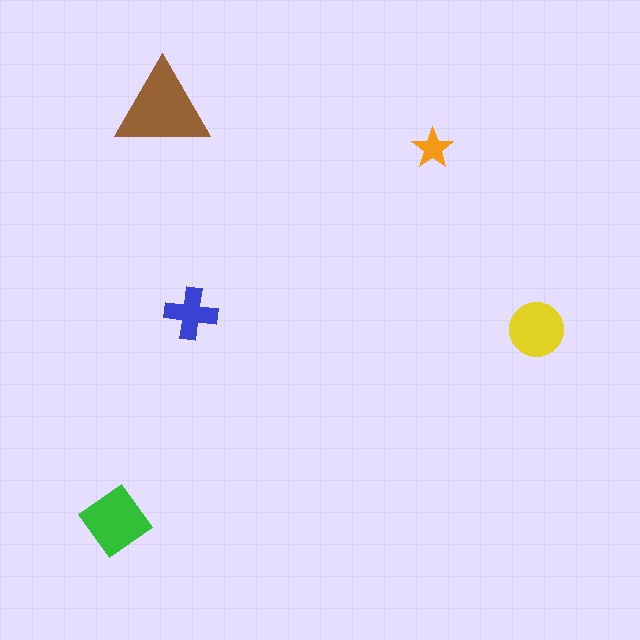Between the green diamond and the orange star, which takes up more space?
The green diamond.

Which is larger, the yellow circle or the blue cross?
The yellow circle.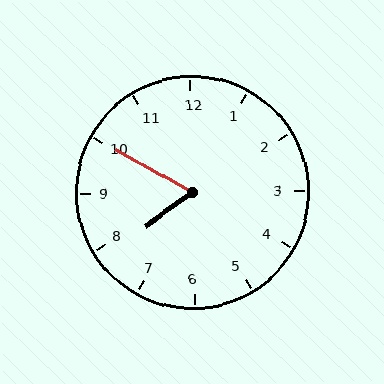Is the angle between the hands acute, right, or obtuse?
It is acute.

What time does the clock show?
7:50.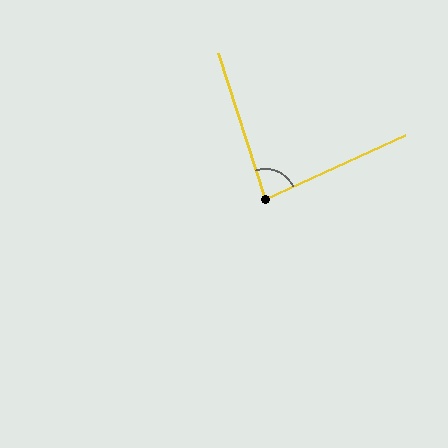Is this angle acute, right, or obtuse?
It is acute.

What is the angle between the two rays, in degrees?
Approximately 84 degrees.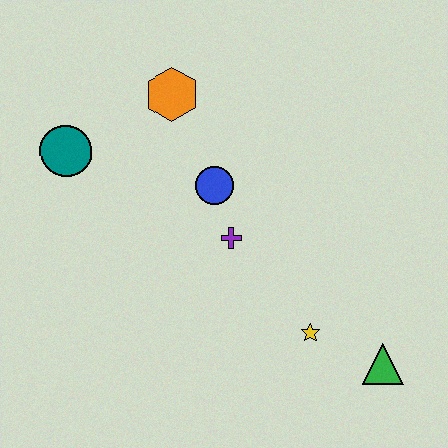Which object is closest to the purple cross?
The blue circle is closest to the purple cross.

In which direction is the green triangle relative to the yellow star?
The green triangle is to the right of the yellow star.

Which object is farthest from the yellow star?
The teal circle is farthest from the yellow star.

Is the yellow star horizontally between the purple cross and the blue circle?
No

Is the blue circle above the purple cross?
Yes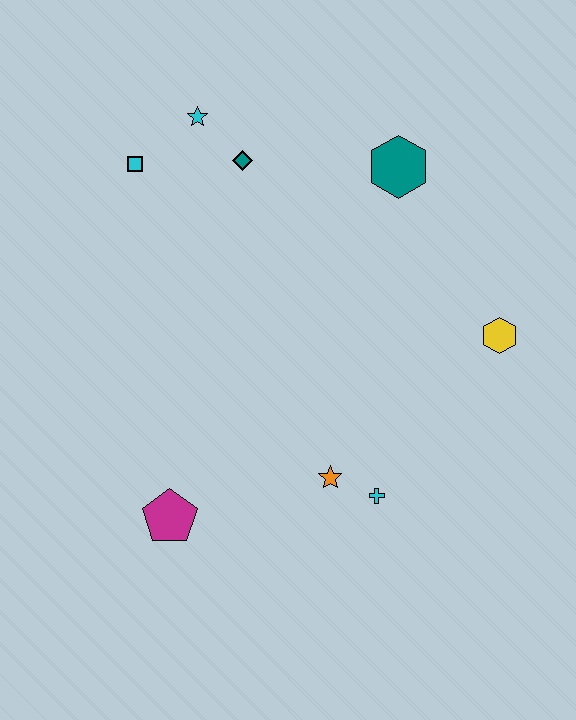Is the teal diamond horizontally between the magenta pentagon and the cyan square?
No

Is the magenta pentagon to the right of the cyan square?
Yes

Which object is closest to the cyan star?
The teal diamond is closest to the cyan star.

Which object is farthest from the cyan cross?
The cyan star is farthest from the cyan cross.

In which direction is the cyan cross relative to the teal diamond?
The cyan cross is below the teal diamond.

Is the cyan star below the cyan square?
No